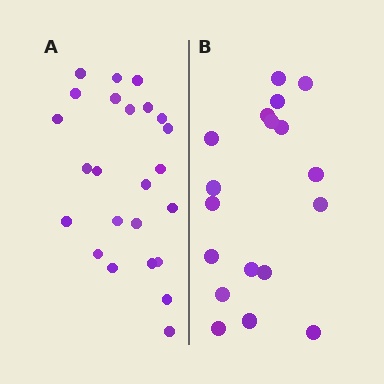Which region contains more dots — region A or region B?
Region A (the left region) has more dots.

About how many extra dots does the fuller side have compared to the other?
Region A has about 6 more dots than region B.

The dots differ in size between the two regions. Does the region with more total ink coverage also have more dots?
No. Region B has more total ink coverage because its dots are larger, but region A actually contains more individual dots. Total area can be misleading — the number of items is what matters here.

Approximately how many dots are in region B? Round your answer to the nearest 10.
About 20 dots. (The exact count is 18, which rounds to 20.)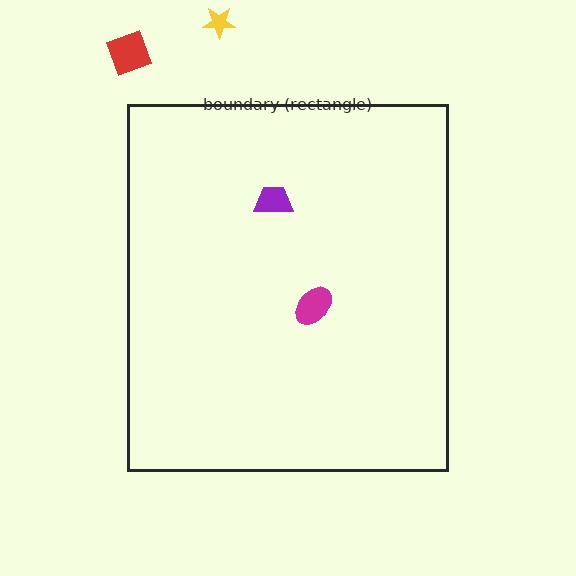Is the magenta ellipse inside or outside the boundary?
Inside.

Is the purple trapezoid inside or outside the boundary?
Inside.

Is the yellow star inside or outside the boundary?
Outside.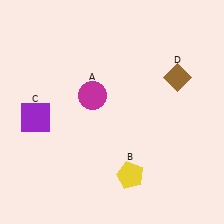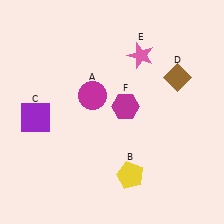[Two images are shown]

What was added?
A pink star (E), a magenta hexagon (F) were added in Image 2.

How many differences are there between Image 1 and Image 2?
There are 2 differences between the two images.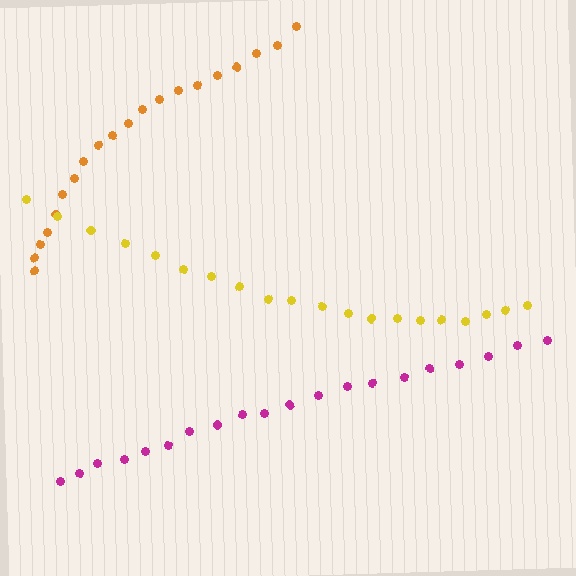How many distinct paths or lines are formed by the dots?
There are 3 distinct paths.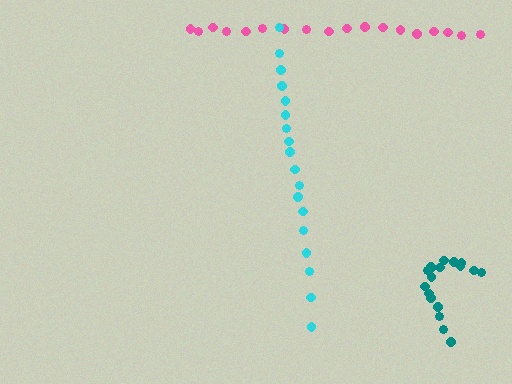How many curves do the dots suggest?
There are 3 distinct paths.